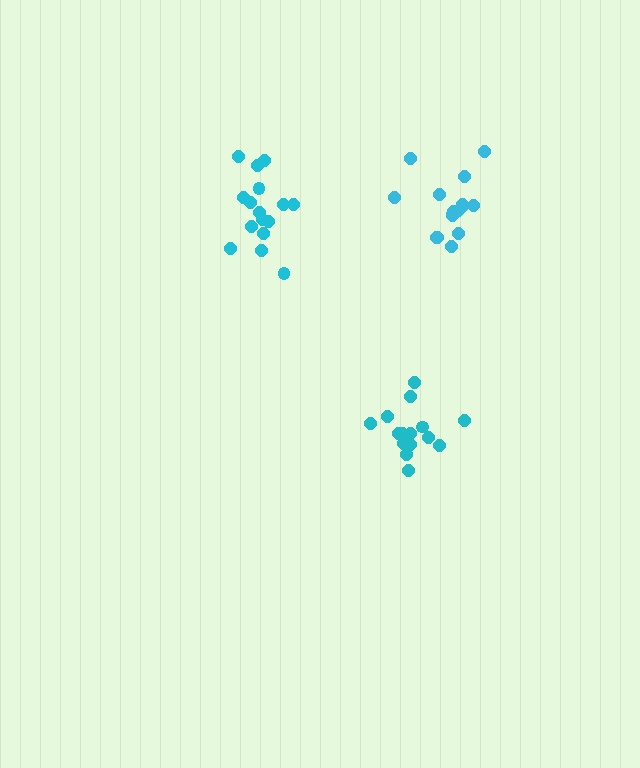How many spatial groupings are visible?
There are 3 spatial groupings.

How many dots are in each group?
Group 1: 17 dots, Group 2: 16 dots, Group 3: 16 dots (49 total).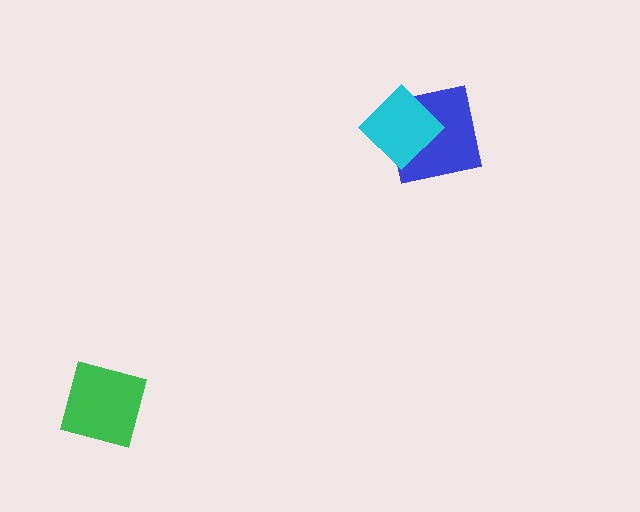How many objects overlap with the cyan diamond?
1 object overlaps with the cyan diamond.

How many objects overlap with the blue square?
1 object overlaps with the blue square.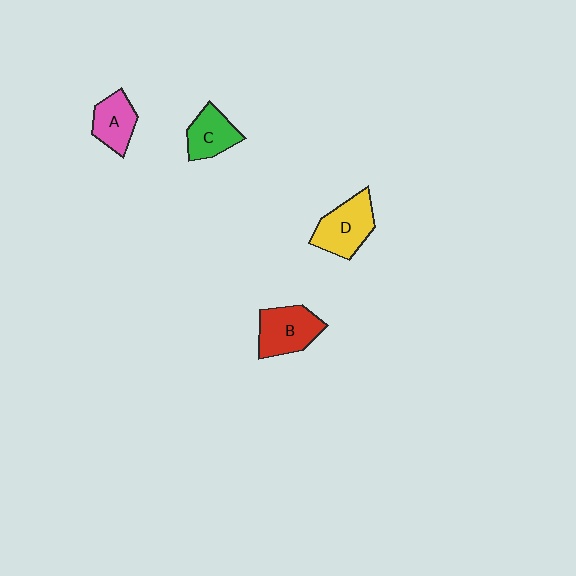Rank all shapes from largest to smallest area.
From largest to smallest: D (yellow), B (red), C (green), A (pink).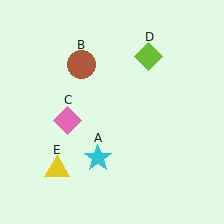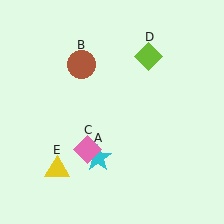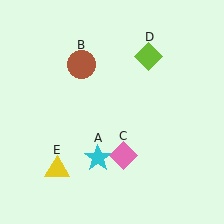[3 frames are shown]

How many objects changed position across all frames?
1 object changed position: pink diamond (object C).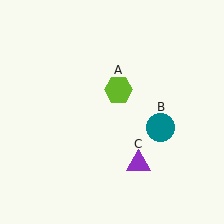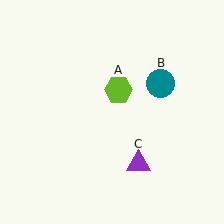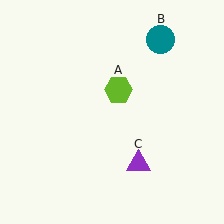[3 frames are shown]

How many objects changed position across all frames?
1 object changed position: teal circle (object B).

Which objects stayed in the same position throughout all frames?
Lime hexagon (object A) and purple triangle (object C) remained stationary.